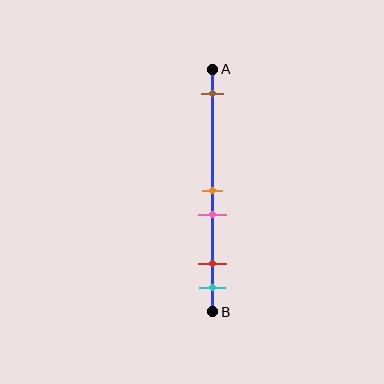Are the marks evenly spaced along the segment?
No, the marks are not evenly spaced.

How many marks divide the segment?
There are 5 marks dividing the segment.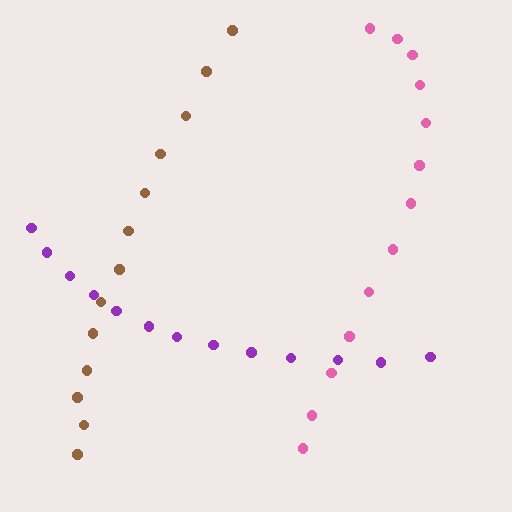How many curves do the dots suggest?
There are 3 distinct paths.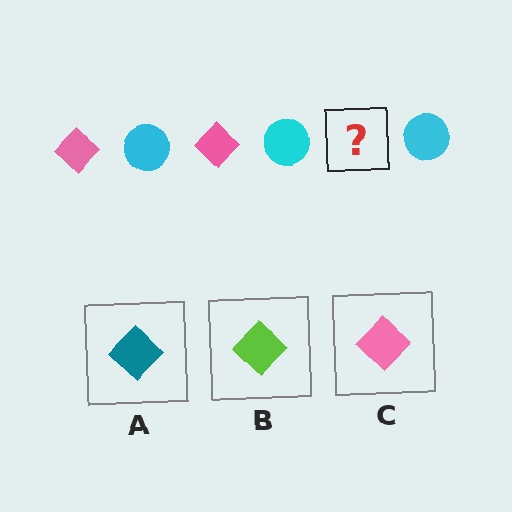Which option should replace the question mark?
Option C.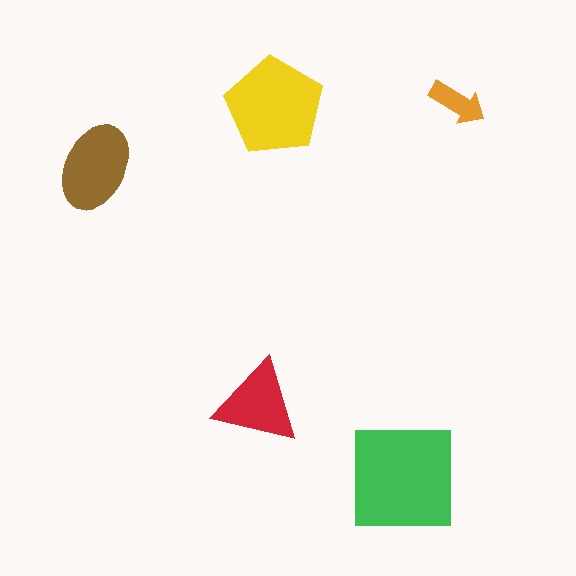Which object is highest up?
The orange arrow is topmost.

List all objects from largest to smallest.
The green square, the yellow pentagon, the brown ellipse, the red triangle, the orange arrow.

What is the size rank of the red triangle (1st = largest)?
4th.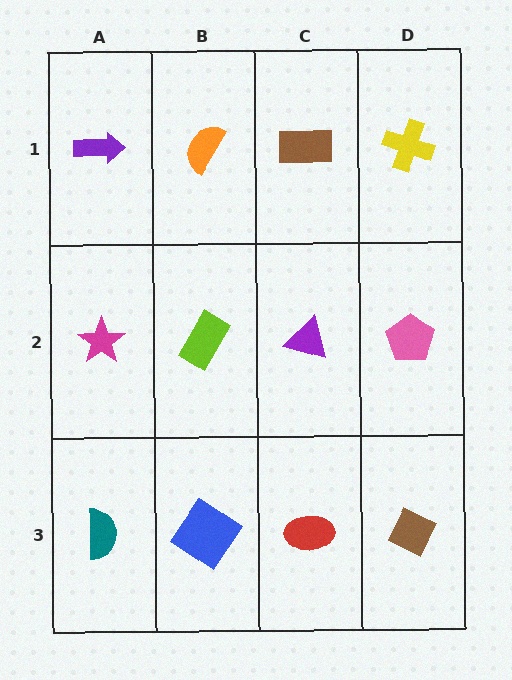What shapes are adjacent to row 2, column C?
A brown rectangle (row 1, column C), a red ellipse (row 3, column C), a lime rectangle (row 2, column B), a pink pentagon (row 2, column D).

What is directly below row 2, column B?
A blue diamond.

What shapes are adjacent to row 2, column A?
A purple arrow (row 1, column A), a teal semicircle (row 3, column A), a lime rectangle (row 2, column B).